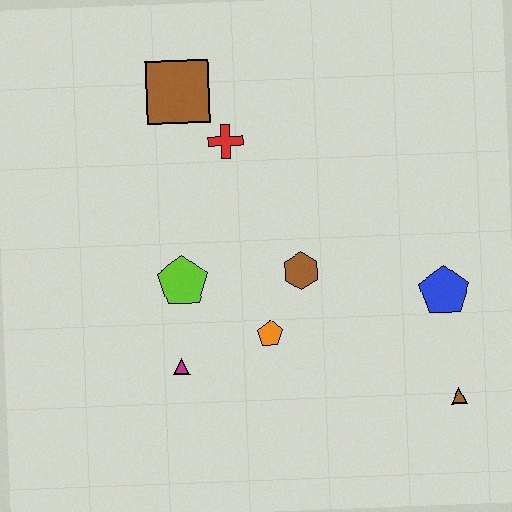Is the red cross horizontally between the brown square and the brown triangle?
Yes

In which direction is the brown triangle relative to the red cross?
The brown triangle is below the red cross.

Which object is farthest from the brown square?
The brown triangle is farthest from the brown square.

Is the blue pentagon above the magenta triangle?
Yes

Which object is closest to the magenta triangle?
The lime pentagon is closest to the magenta triangle.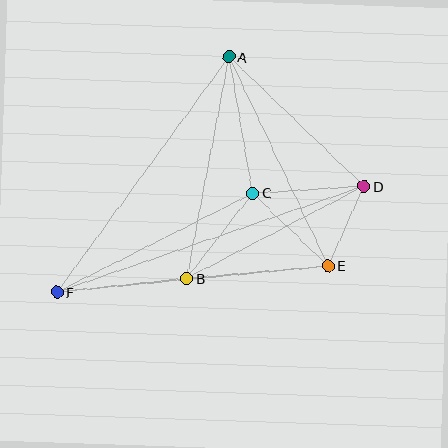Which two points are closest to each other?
Points D and E are closest to each other.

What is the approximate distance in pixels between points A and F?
The distance between A and F is approximately 292 pixels.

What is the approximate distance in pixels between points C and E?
The distance between C and E is approximately 104 pixels.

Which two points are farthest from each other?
Points D and F are farthest from each other.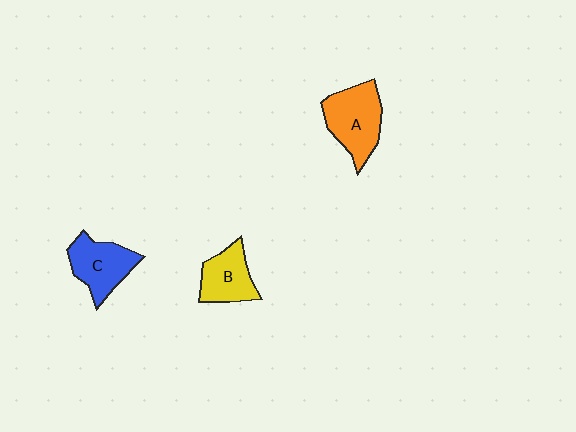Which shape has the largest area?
Shape A (orange).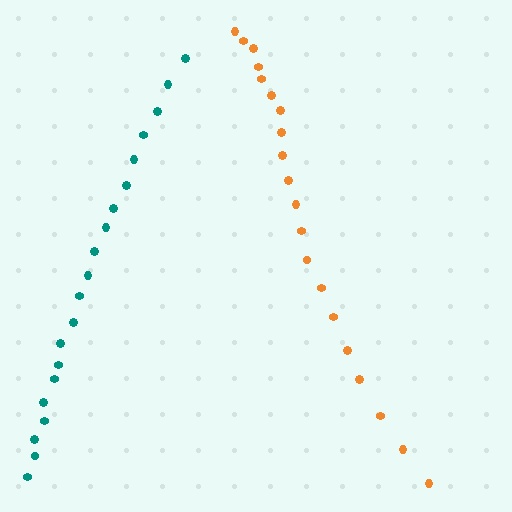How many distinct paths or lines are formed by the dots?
There are 2 distinct paths.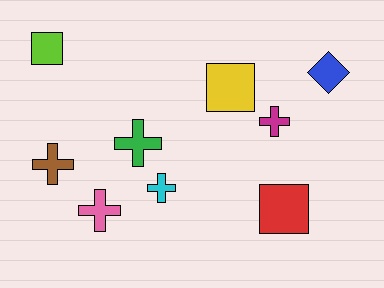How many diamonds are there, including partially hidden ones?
There is 1 diamond.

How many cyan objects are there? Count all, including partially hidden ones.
There is 1 cyan object.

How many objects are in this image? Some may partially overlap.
There are 9 objects.